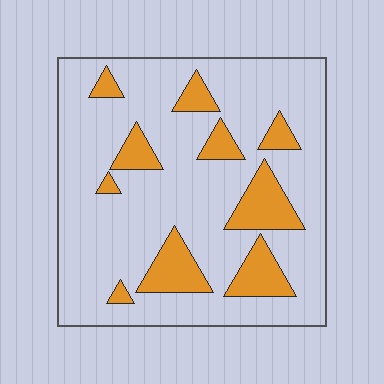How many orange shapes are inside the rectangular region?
10.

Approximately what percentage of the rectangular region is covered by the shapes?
Approximately 20%.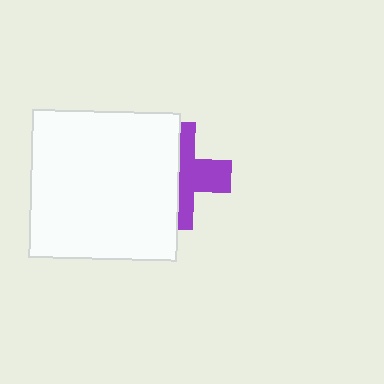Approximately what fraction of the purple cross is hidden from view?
Roughly 54% of the purple cross is hidden behind the white square.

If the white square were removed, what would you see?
You would see the complete purple cross.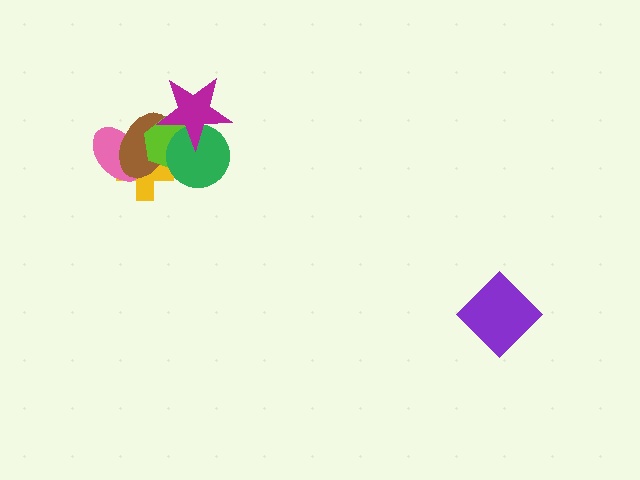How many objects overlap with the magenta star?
3 objects overlap with the magenta star.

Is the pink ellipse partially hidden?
Yes, it is partially covered by another shape.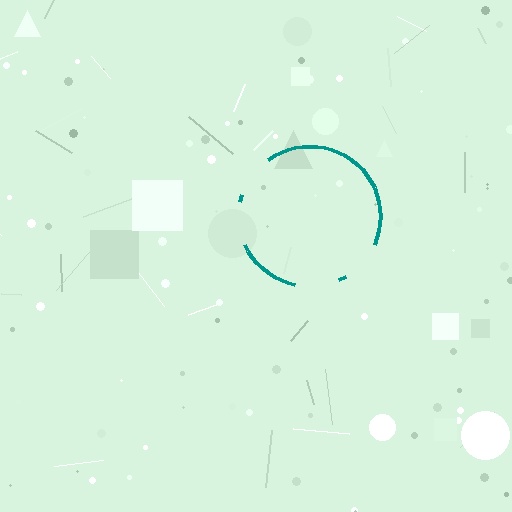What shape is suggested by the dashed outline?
The dashed outline suggests a circle.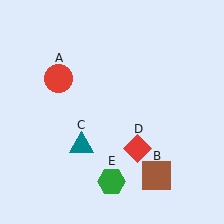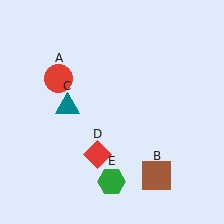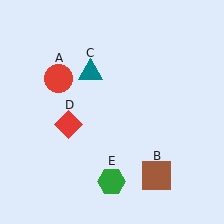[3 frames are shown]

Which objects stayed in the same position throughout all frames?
Red circle (object A) and brown square (object B) and green hexagon (object E) remained stationary.